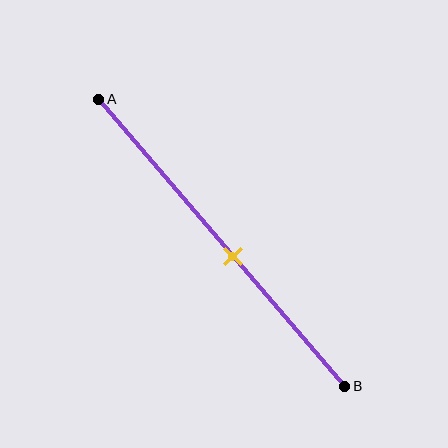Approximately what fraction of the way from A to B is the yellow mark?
The yellow mark is approximately 55% of the way from A to B.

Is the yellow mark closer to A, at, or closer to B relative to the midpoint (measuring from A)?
The yellow mark is closer to point B than the midpoint of segment AB.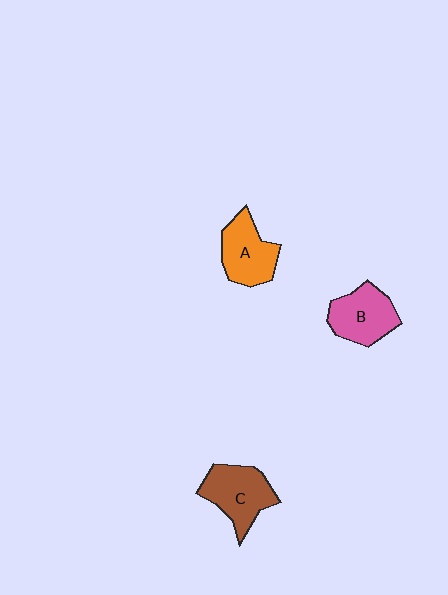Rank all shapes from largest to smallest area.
From largest to smallest: C (brown), B (pink), A (orange).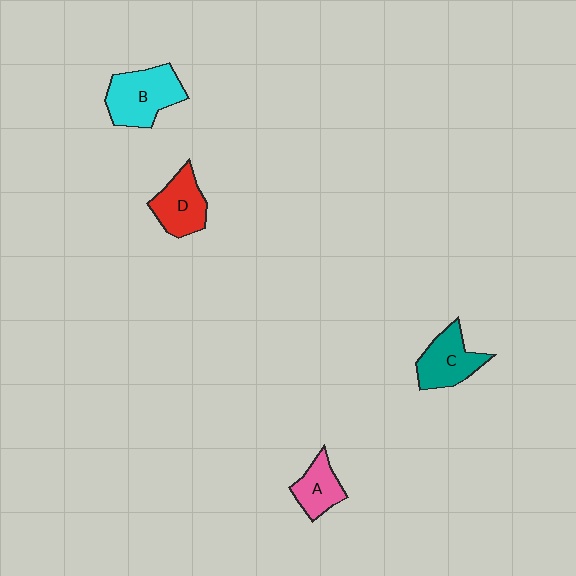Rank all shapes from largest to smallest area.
From largest to smallest: B (cyan), C (teal), D (red), A (pink).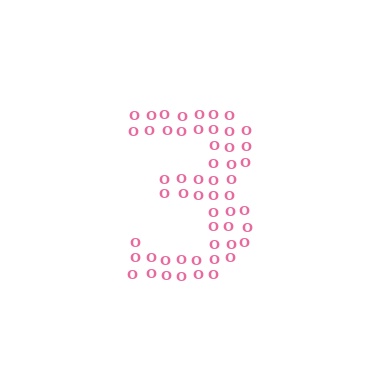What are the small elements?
The small elements are letter O's.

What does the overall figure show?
The overall figure shows the digit 3.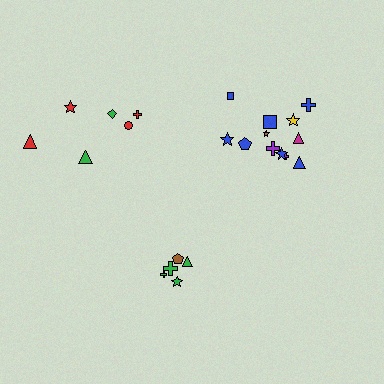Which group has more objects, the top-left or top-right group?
The top-right group.